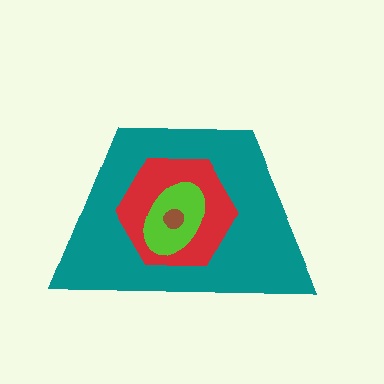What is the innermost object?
The brown circle.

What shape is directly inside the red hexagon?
The lime ellipse.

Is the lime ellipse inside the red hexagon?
Yes.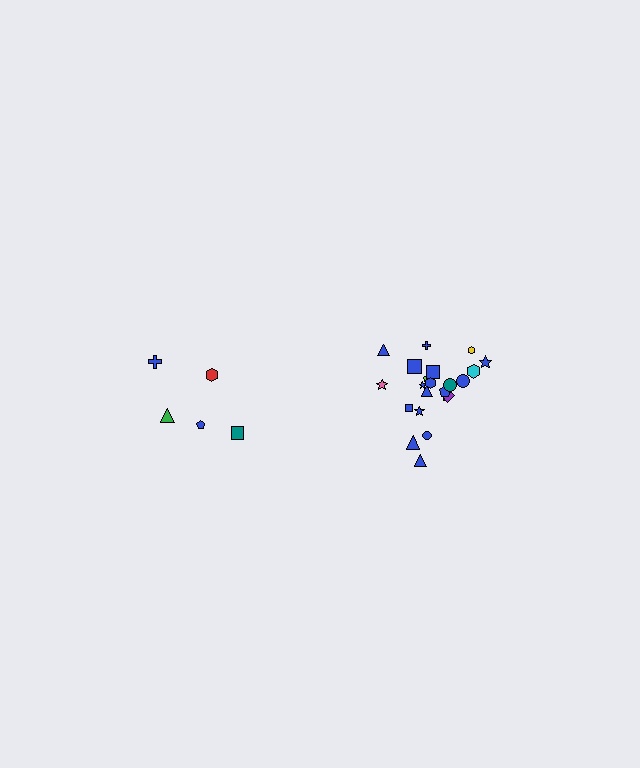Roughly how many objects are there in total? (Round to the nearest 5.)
Roughly 25 objects in total.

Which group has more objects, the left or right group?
The right group.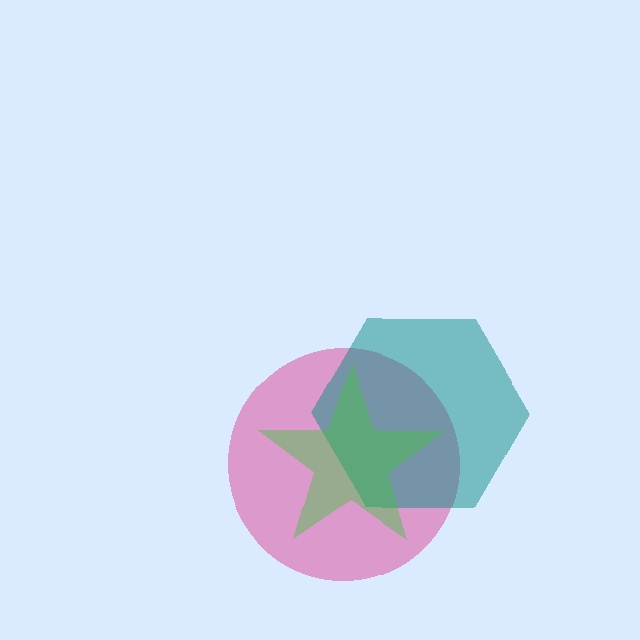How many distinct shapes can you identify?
There are 3 distinct shapes: a pink circle, a teal hexagon, a green star.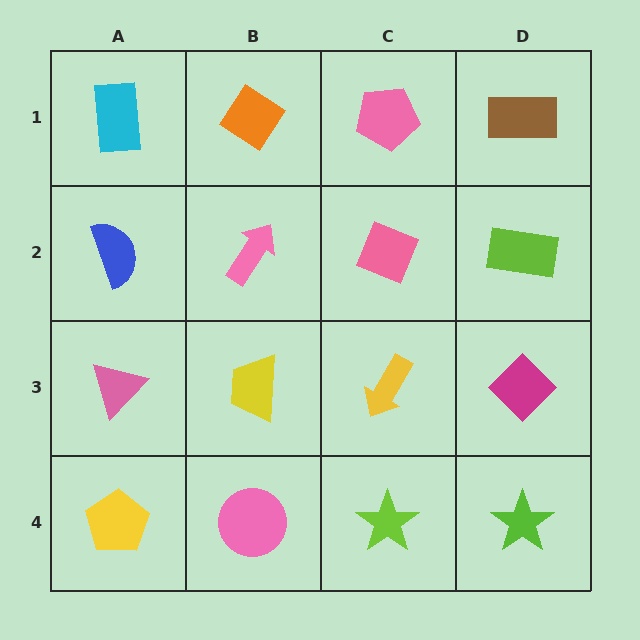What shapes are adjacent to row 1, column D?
A lime rectangle (row 2, column D), a pink pentagon (row 1, column C).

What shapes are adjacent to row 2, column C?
A pink pentagon (row 1, column C), a yellow arrow (row 3, column C), a pink arrow (row 2, column B), a lime rectangle (row 2, column D).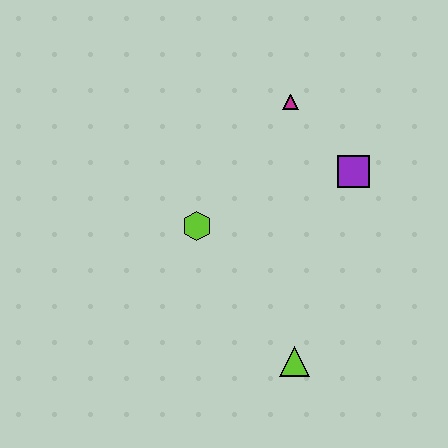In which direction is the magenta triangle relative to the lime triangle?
The magenta triangle is above the lime triangle.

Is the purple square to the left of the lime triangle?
No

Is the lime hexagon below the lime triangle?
No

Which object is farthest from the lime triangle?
The magenta triangle is farthest from the lime triangle.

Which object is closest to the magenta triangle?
The purple square is closest to the magenta triangle.